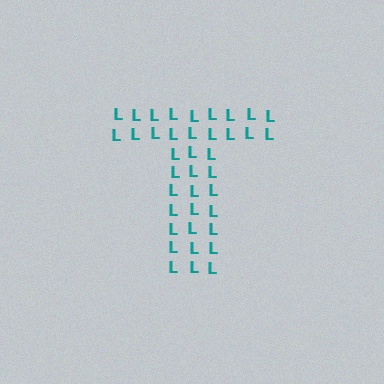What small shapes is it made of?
It is made of small letter L's.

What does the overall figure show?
The overall figure shows the letter T.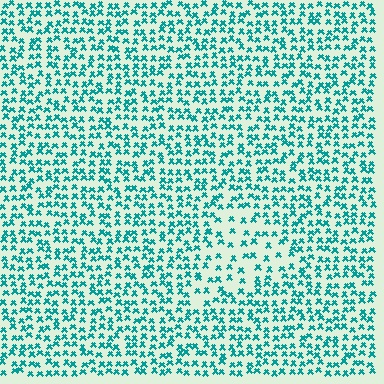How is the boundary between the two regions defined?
The boundary is defined by a change in element density (approximately 1.8x ratio). All elements are the same color, size, and shape.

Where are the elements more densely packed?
The elements are more densely packed outside the triangle boundary.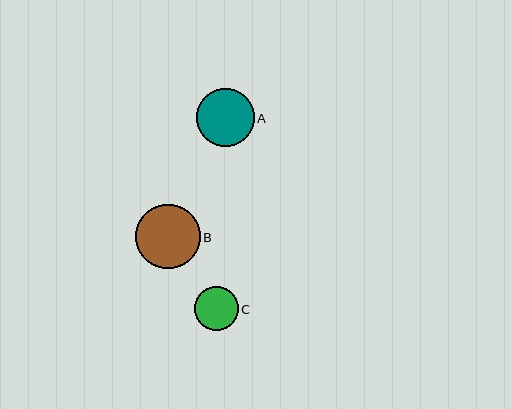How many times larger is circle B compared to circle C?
Circle B is approximately 1.5 times the size of circle C.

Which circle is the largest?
Circle B is the largest with a size of approximately 65 pixels.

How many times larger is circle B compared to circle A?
Circle B is approximately 1.1 times the size of circle A.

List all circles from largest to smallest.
From largest to smallest: B, A, C.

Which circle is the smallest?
Circle C is the smallest with a size of approximately 44 pixels.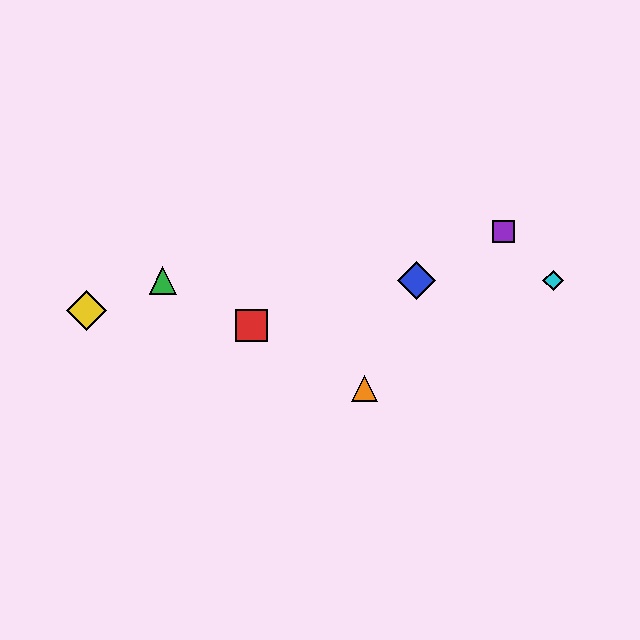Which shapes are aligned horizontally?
The blue diamond, the green triangle, the cyan diamond are aligned horizontally.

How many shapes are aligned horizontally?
3 shapes (the blue diamond, the green triangle, the cyan diamond) are aligned horizontally.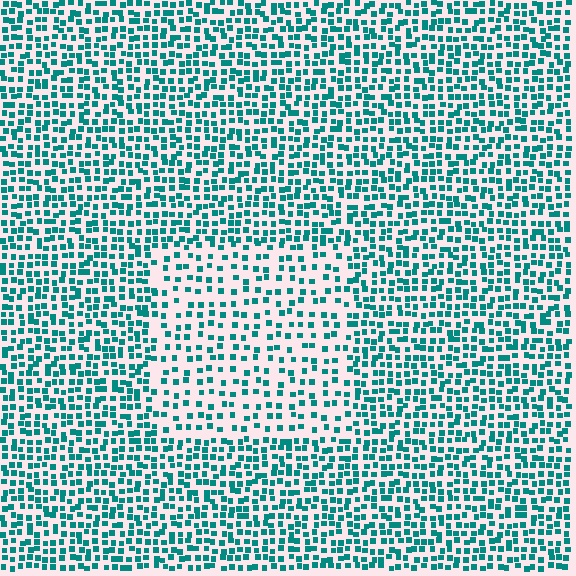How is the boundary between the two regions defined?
The boundary is defined by a change in element density (approximately 1.8x ratio). All elements are the same color, size, and shape.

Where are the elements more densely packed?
The elements are more densely packed outside the rectangle boundary.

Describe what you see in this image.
The image contains small teal elements arranged at two different densities. A rectangle-shaped region is visible where the elements are less densely packed than the surrounding area.